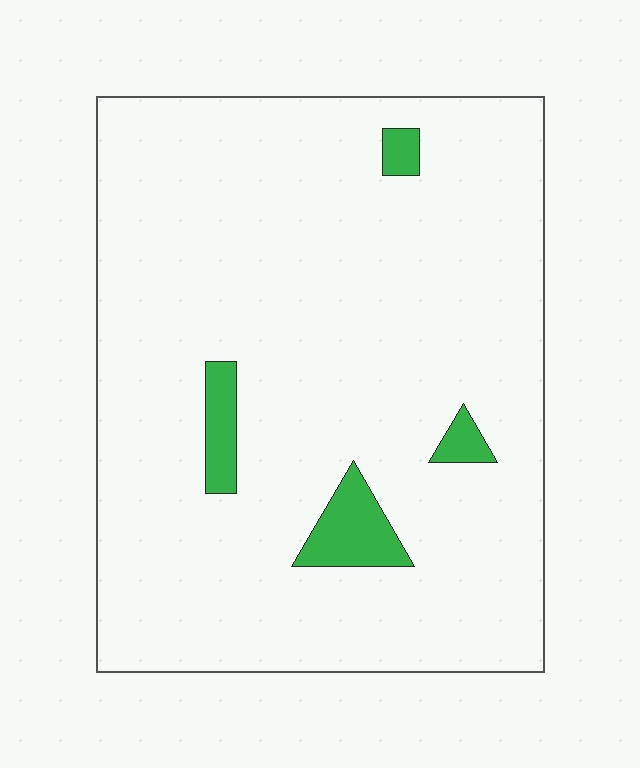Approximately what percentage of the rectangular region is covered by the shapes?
Approximately 5%.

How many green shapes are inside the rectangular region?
4.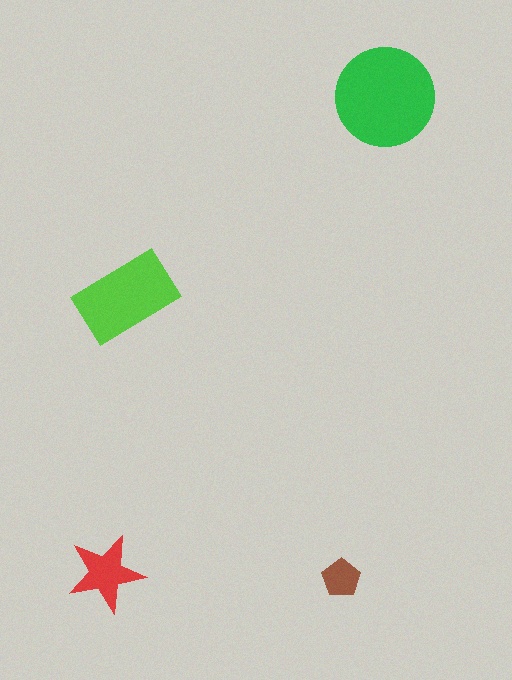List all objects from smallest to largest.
The brown pentagon, the red star, the lime rectangle, the green circle.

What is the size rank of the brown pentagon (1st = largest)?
4th.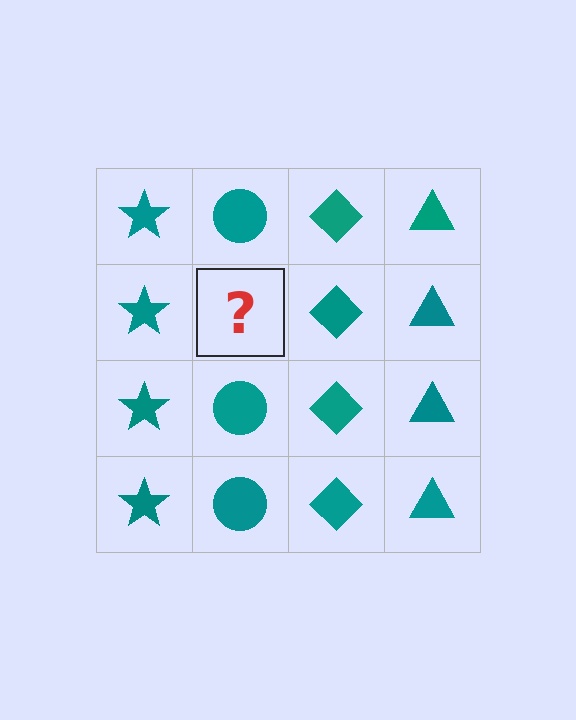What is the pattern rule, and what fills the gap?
The rule is that each column has a consistent shape. The gap should be filled with a teal circle.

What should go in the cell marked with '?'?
The missing cell should contain a teal circle.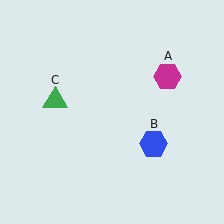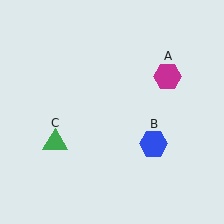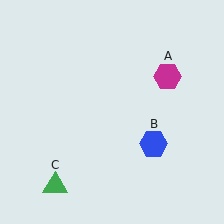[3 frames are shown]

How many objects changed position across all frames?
1 object changed position: green triangle (object C).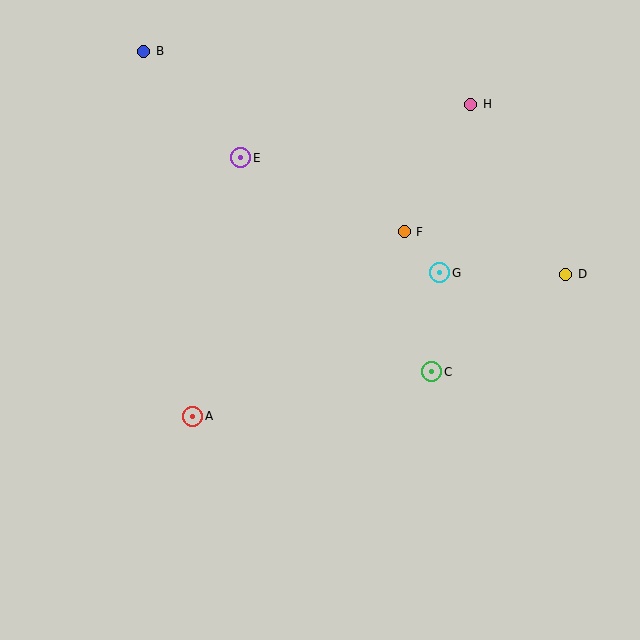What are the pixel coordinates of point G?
Point G is at (440, 273).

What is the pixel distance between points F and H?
The distance between F and H is 144 pixels.